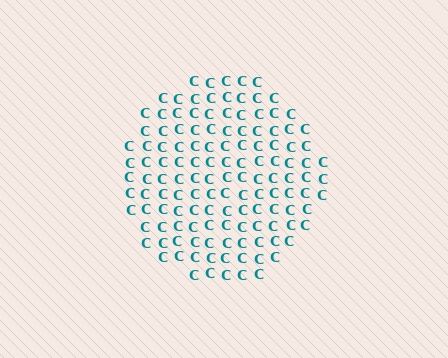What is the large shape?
The large shape is a circle.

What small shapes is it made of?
It is made of small letter C's.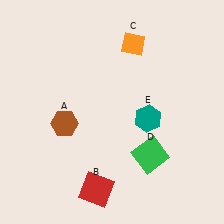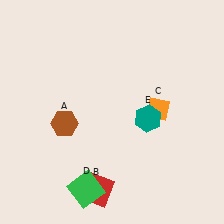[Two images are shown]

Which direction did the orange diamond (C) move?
The orange diamond (C) moved down.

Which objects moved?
The objects that moved are: the orange diamond (C), the green square (D).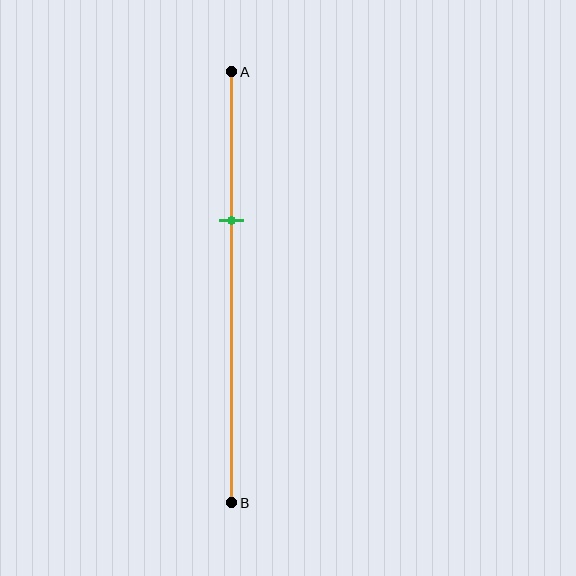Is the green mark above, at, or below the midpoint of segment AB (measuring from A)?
The green mark is above the midpoint of segment AB.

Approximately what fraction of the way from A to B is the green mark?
The green mark is approximately 35% of the way from A to B.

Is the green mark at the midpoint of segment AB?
No, the mark is at about 35% from A, not at the 50% midpoint.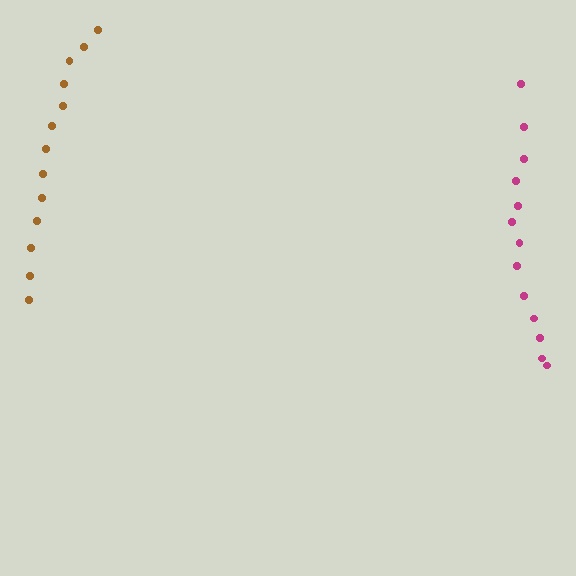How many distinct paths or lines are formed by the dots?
There are 2 distinct paths.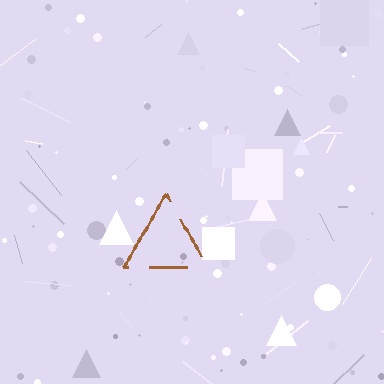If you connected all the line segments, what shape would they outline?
They would outline a triangle.